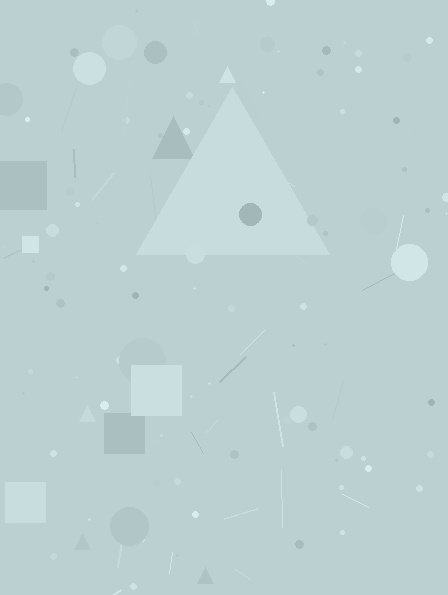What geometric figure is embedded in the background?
A triangle is embedded in the background.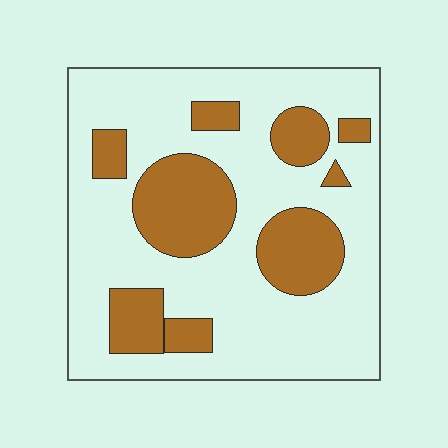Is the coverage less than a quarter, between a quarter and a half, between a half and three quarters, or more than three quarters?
Between a quarter and a half.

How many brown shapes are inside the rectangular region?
9.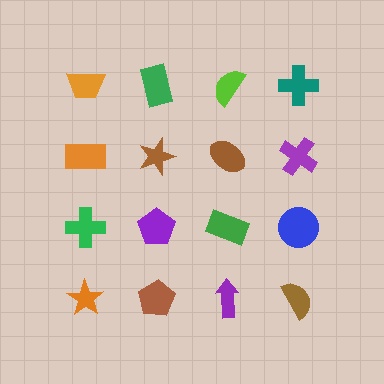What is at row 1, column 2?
A green rectangle.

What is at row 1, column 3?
A lime semicircle.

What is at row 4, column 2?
A brown pentagon.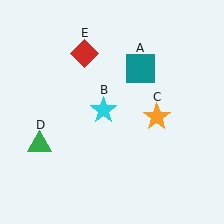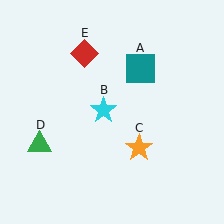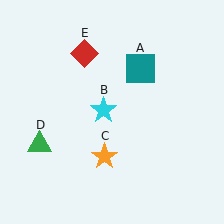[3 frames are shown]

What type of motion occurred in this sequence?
The orange star (object C) rotated clockwise around the center of the scene.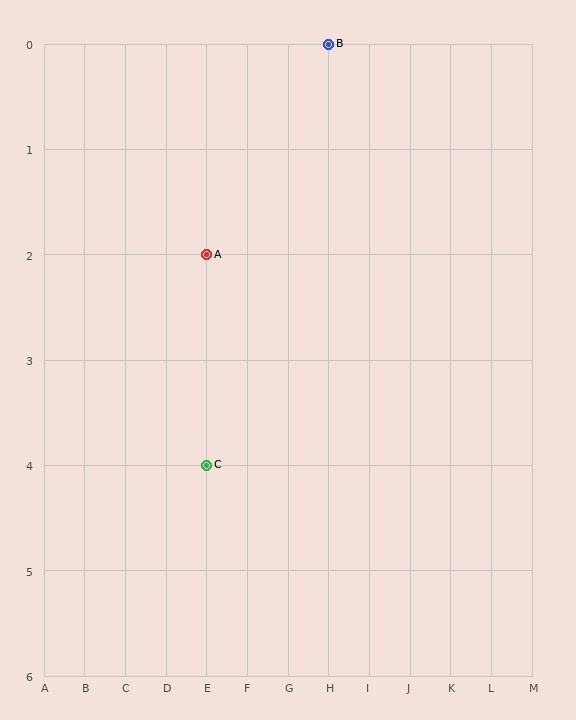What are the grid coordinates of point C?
Point C is at grid coordinates (E, 4).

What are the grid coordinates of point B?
Point B is at grid coordinates (H, 0).